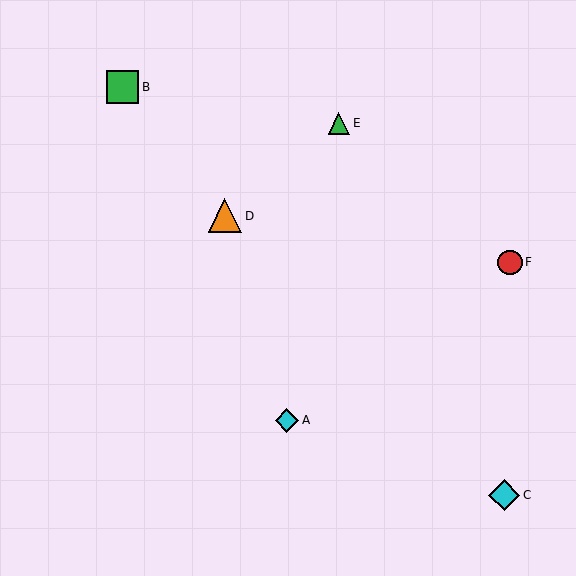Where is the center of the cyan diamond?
The center of the cyan diamond is at (287, 420).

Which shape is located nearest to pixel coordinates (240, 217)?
The orange triangle (labeled D) at (225, 216) is nearest to that location.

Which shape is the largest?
The orange triangle (labeled D) is the largest.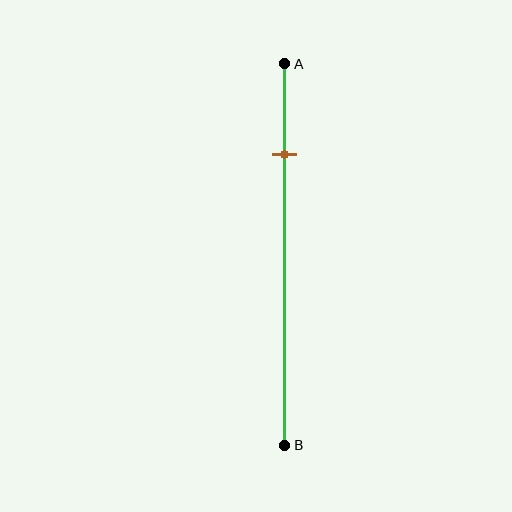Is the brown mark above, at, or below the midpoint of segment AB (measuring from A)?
The brown mark is above the midpoint of segment AB.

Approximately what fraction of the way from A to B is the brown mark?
The brown mark is approximately 25% of the way from A to B.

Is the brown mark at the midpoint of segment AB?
No, the mark is at about 25% from A, not at the 50% midpoint.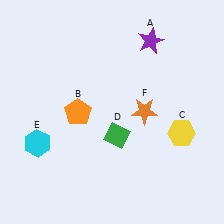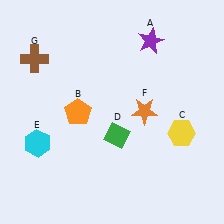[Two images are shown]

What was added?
A brown cross (G) was added in Image 2.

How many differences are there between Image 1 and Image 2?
There is 1 difference between the two images.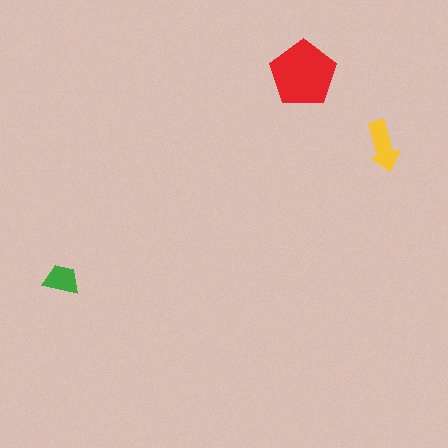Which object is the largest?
The red pentagon.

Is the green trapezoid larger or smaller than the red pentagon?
Smaller.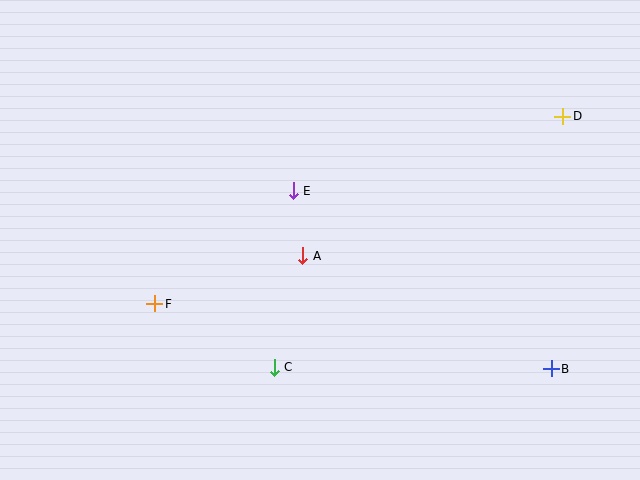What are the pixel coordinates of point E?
Point E is at (293, 191).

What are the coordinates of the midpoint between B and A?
The midpoint between B and A is at (427, 312).